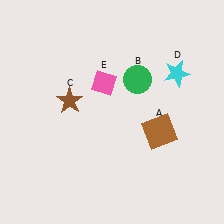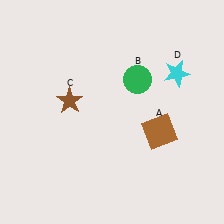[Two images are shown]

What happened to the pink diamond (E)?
The pink diamond (E) was removed in Image 2. It was in the top-left area of Image 1.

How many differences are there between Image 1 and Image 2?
There is 1 difference between the two images.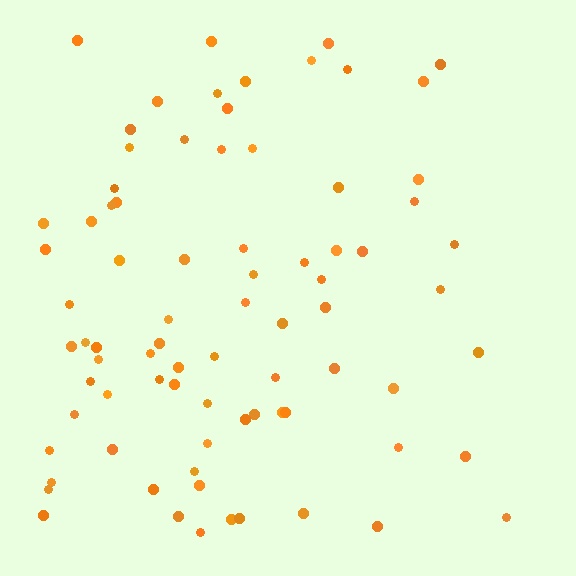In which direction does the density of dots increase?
From right to left, with the left side densest.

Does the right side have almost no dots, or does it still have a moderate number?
Still a moderate number, just noticeably fewer than the left.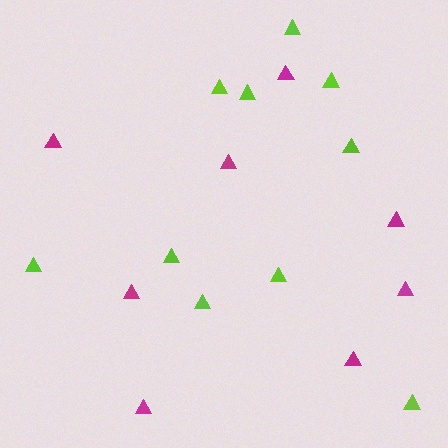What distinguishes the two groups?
There are 2 groups: one group of lime triangles (10) and one group of magenta triangles (8).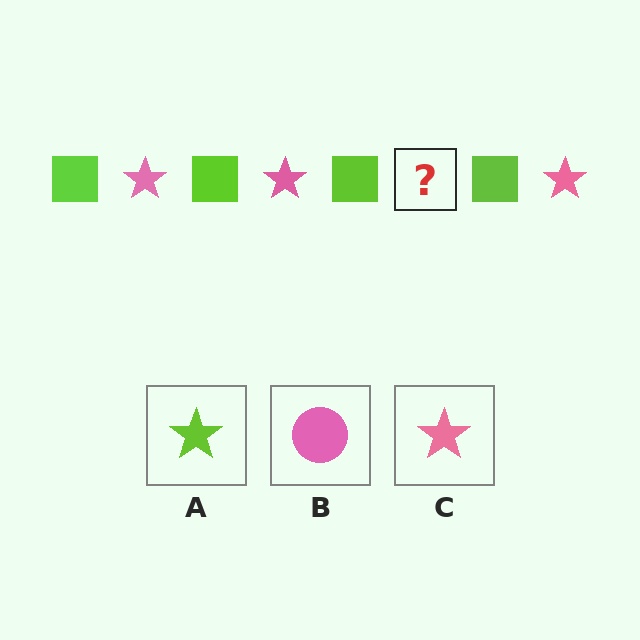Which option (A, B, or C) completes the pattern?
C.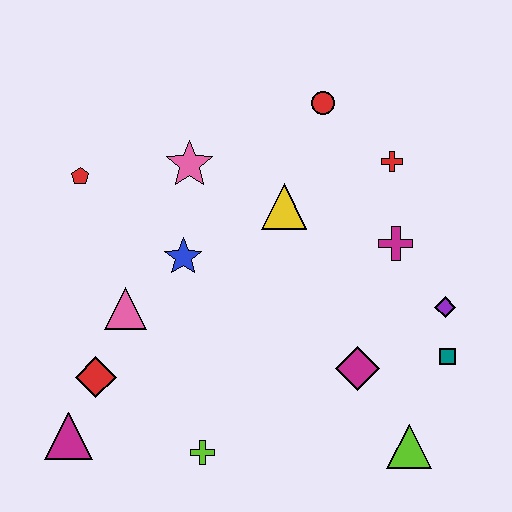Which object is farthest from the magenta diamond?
The red pentagon is farthest from the magenta diamond.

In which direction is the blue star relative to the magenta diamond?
The blue star is to the left of the magenta diamond.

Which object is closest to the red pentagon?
The pink star is closest to the red pentagon.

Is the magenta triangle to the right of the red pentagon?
No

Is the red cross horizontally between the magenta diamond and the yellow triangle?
No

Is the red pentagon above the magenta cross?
Yes